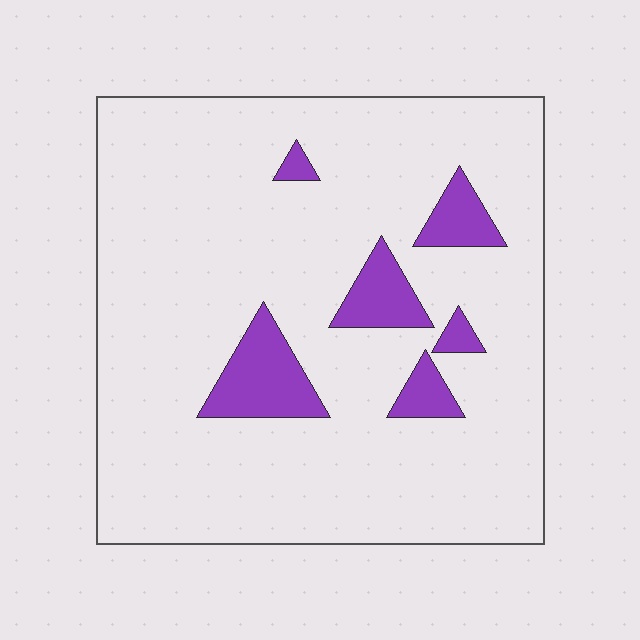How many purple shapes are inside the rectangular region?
6.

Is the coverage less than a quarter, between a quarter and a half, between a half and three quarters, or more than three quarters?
Less than a quarter.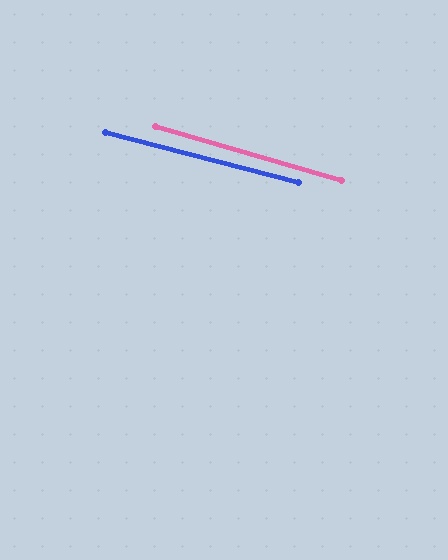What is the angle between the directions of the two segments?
Approximately 2 degrees.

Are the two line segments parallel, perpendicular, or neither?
Parallel — their directions differ by only 2.0°.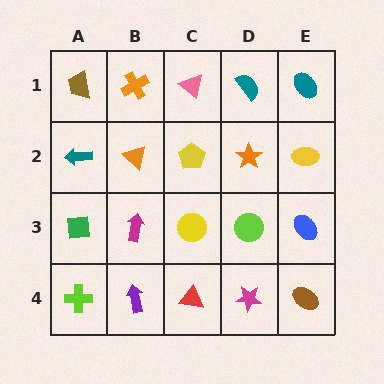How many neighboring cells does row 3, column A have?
3.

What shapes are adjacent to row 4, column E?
A blue ellipse (row 3, column E), a magenta star (row 4, column D).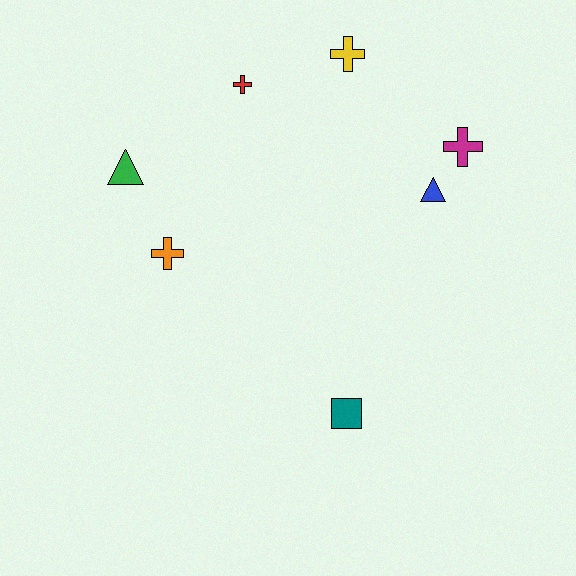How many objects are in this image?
There are 7 objects.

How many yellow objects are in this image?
There is 1 yellow object.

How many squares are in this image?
There is 1 square.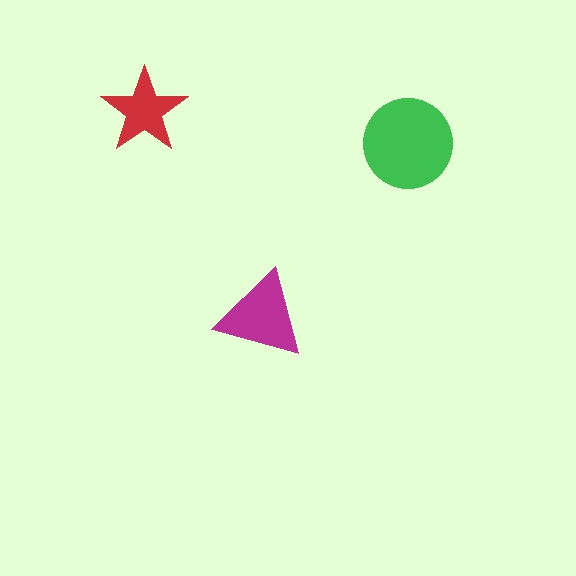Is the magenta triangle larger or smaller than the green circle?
Smaller.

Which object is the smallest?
The red star.